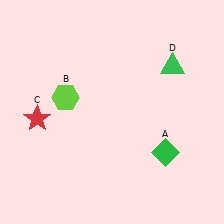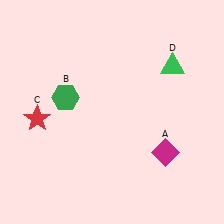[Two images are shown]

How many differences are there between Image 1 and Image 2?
There are 2 differences between the two images.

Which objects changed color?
A changed from green to magenta. B changed from lime to green.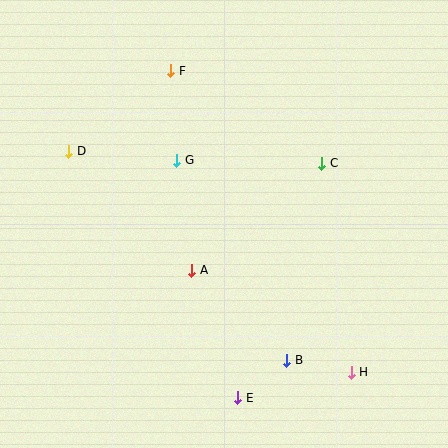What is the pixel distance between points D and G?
The distance between D and G is 108 pixels.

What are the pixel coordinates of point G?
Point G is at (177, 160).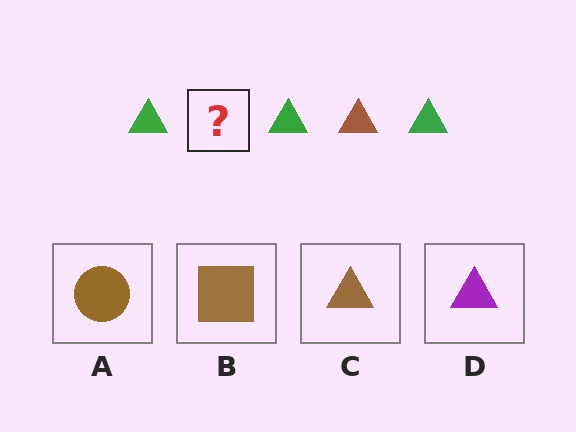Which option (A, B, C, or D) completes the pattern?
C.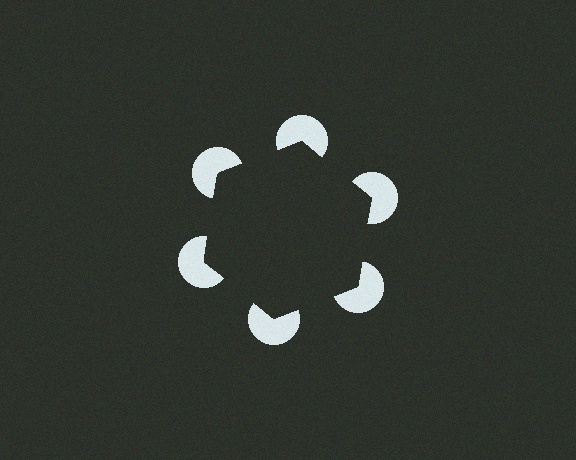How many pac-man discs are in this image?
There are 6 — one at each vertex of the illusory hexagon.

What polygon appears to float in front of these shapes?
An illusory hexagon — its edges are inferred from the aligned wedge cuts in the pac-man discs, not physically drawn.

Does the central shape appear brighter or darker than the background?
It typically appears slightly darker than the background, even though no actual brightness change is drawn.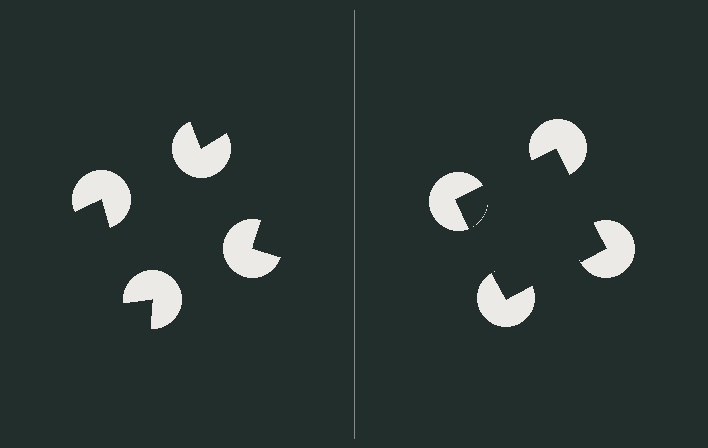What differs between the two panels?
The pac-man discs are positioned identically on both sides; only the wedge orientations differ. On the right they align to a square; on the left they are misaligned.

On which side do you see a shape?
An illusory square appears on the right side. On the left side the wedge cuts are rotated, so no coherent shape forms.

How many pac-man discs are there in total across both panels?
8 — 4 on each side.